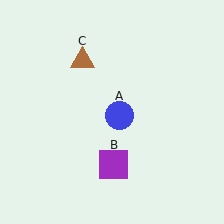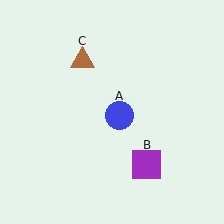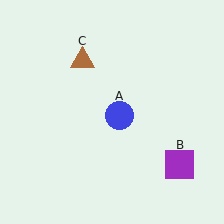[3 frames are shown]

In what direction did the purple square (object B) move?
The purple square (object B) moved right.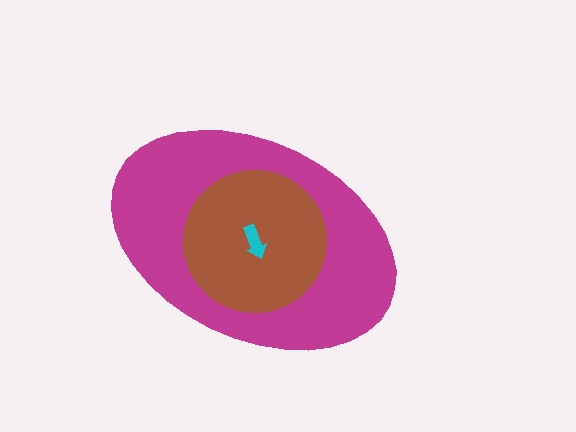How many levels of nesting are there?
3.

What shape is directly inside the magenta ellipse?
The brown circle.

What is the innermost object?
The cyan arrow.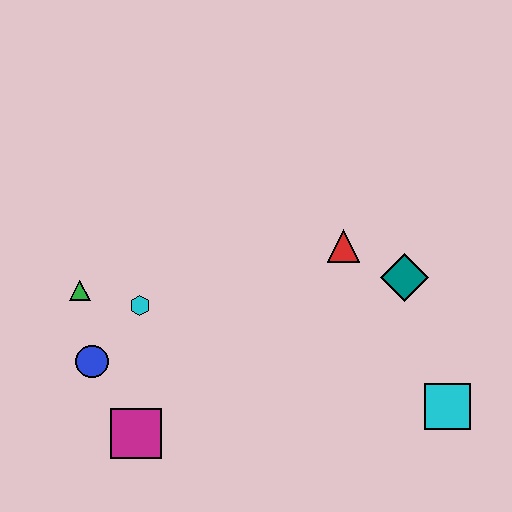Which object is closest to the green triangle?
The cyan hexagon is closest to the green triangle.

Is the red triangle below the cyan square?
No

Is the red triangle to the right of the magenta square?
Yes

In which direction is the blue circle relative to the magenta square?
The blue circle is above the magenta square.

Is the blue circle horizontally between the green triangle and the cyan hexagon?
Yes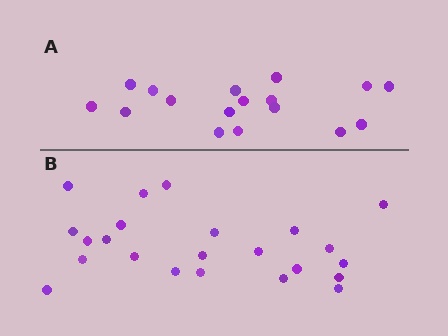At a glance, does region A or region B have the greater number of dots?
Region B (the bottom region) has more dots.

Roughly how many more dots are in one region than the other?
Region B has about 6 more dots than region A.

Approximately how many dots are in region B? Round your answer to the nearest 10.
About 20 dots. (The exact count is 23, which rounds to 20.)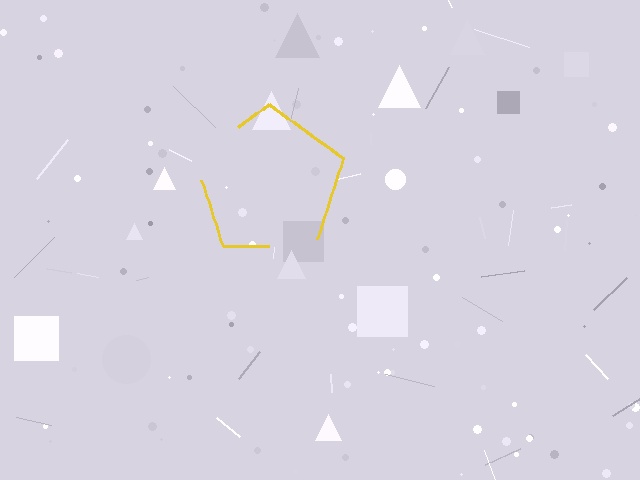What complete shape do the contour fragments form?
The contour fragments form a pentagon.